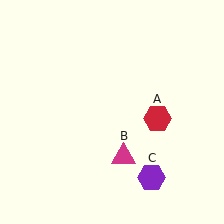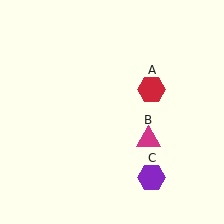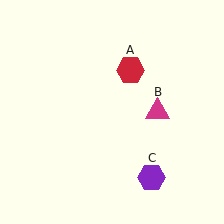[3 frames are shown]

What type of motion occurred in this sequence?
The red hexagon (object A), magenta triangle (object B) rotated counterclockwise around the center of the scene.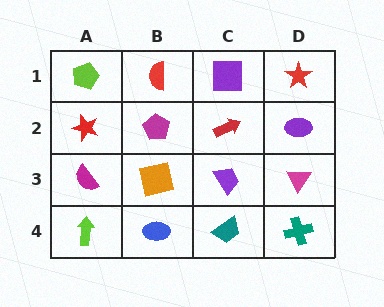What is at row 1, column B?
A red semicircle.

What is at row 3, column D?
A magenta triangle.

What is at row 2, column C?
A red arrow.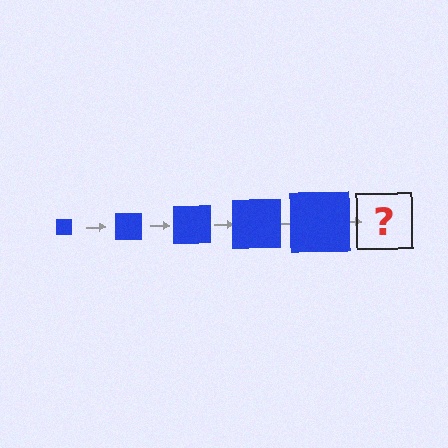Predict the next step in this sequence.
The next step is a blue square, larger than the previous one.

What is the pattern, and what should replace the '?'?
The pattern is that the square gets progressively larger each step. The '?' should be a blue square, larger than the previous one.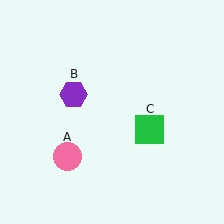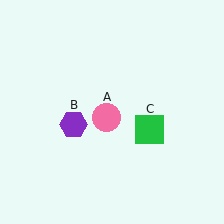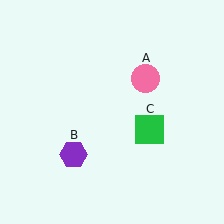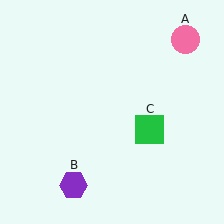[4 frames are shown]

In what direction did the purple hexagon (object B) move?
The purple hexagon (object B) moved down.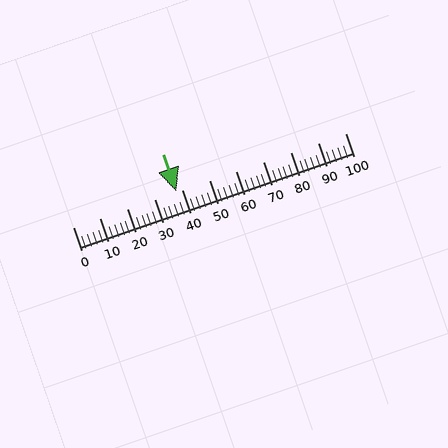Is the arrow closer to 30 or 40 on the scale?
The arrow is closer to 40.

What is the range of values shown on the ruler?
The ruler shows values from 0 to 100.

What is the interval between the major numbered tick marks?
The major tick marks are spaced 10 units apart.